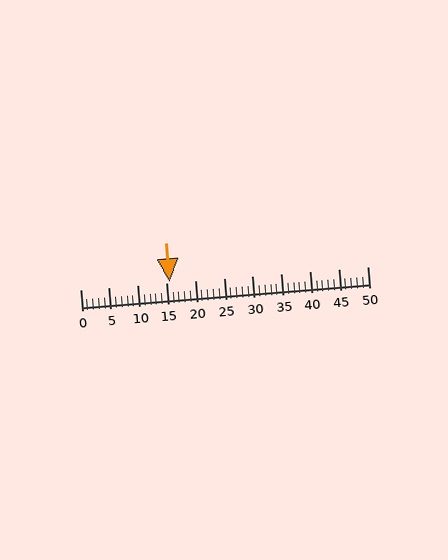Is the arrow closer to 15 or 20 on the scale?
The arrow is closer to 15.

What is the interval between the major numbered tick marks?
The major tick marks are spaced 5 units apart.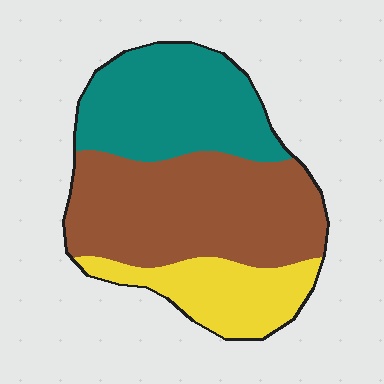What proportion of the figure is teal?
Teal takes up about one third (1/3) of the figure.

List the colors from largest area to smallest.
From largest to smallest: brown, teal, yellow.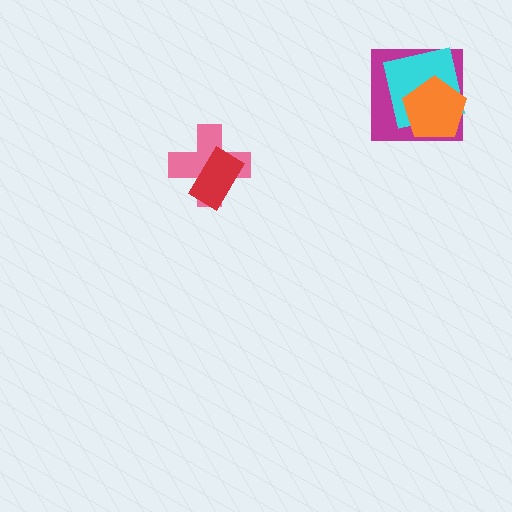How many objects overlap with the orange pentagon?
2 objects overlap with the orange pentagon.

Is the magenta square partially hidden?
Yes, it is partially covered by another shape.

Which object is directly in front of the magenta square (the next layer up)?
The cyan square is directly in front of the magenta square.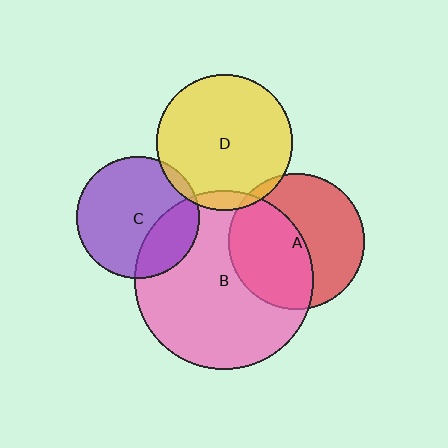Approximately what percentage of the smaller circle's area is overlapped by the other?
Approximately 5%.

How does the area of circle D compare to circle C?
Approximately 1.2 times.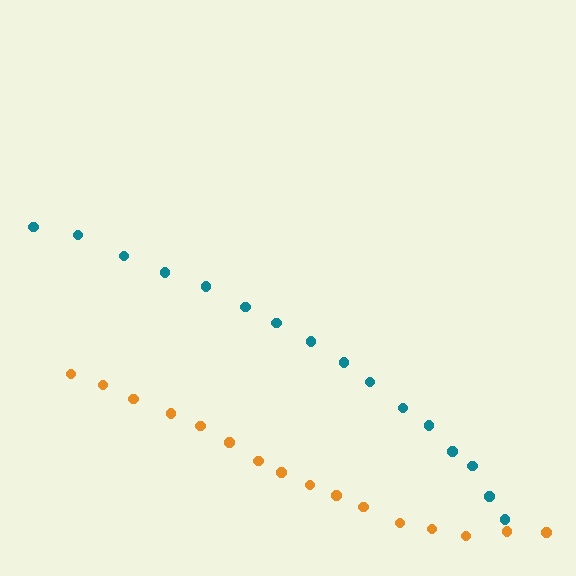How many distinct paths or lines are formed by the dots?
There are 2 distinct paths.